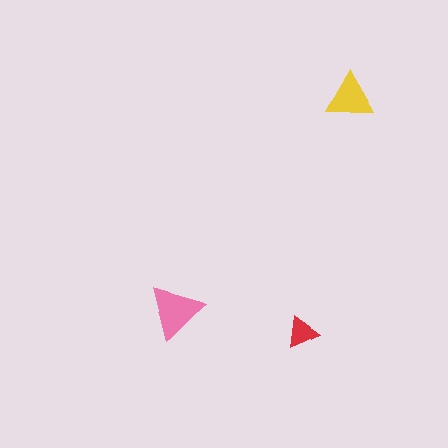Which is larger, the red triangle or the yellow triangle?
The yellow one.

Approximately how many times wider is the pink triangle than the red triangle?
About 1.5 times wider.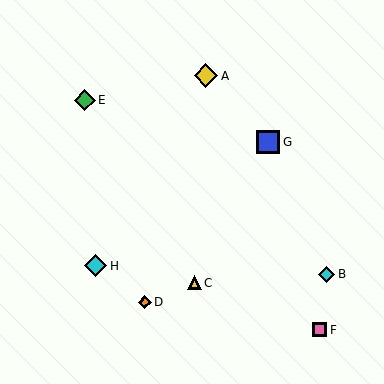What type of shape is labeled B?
Shape B is a cyan diamond.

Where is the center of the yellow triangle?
The center of the yellow triangle is at (194, 283).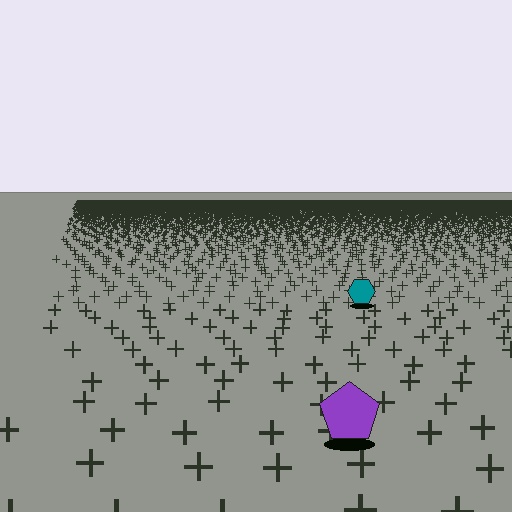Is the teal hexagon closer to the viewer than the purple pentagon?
No. The purple pentagon is closer — you can tell from the texture gradient: the ground texture is coarser near it.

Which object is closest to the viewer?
The purple pentagon is closest. The texture marks near it are larger and more spread out.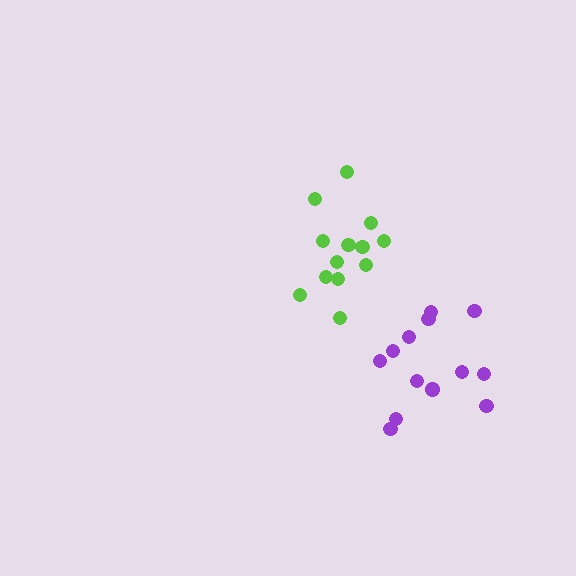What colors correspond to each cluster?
The clusters are colored: lime, purple.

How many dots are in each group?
Group 1: 13 dots, Group 2: 13 dots (26 total).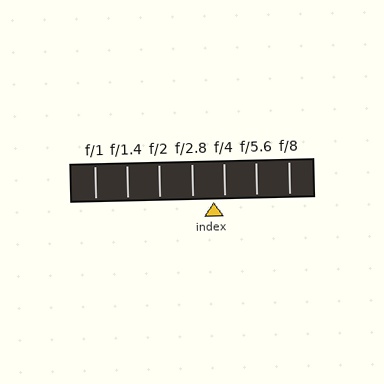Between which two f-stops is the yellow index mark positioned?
The index mark is between f/2.8 and f/4.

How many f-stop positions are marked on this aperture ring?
There are 7 f-stop positions marked.